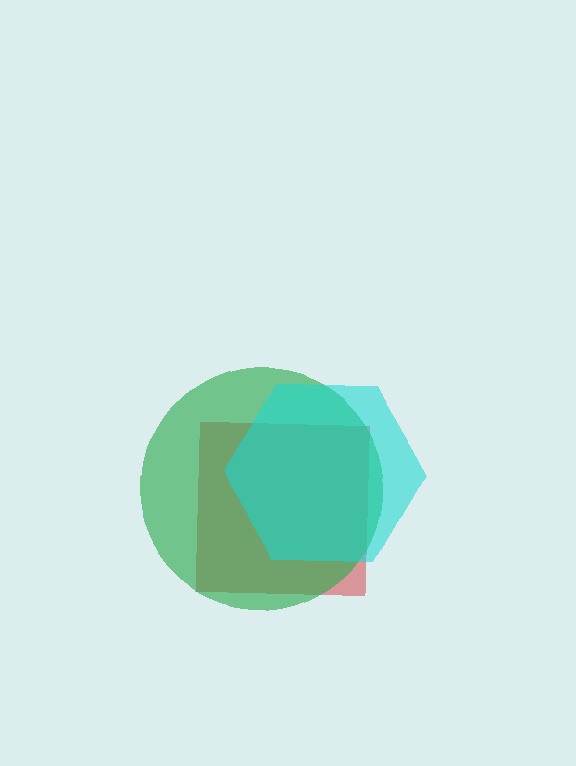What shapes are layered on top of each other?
The layered shapes are: a red square, a green circle, a cyan hexagon.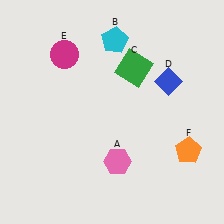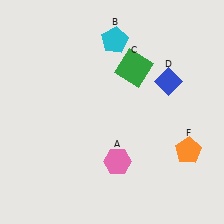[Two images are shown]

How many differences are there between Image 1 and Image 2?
There is 1 difference between the two images.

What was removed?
The magenta circle (E) was removed in Image 2.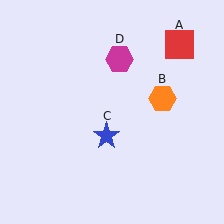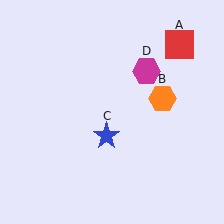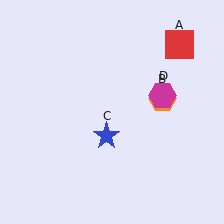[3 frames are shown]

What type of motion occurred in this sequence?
The magenta hexagon (object D) rotated clockwise around the center of the scene.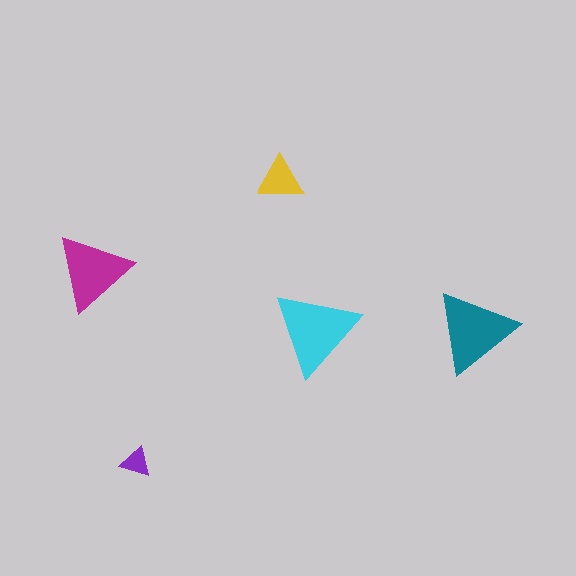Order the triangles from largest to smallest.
the cyan one, the teal one, the magenta one, the yellow one, the purple one.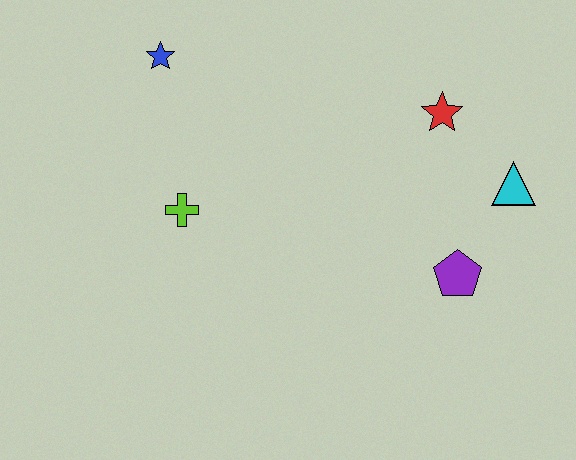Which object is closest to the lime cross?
The blue star is closest to the lime cross.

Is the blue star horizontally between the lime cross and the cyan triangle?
No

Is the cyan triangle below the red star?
Yes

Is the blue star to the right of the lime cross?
No